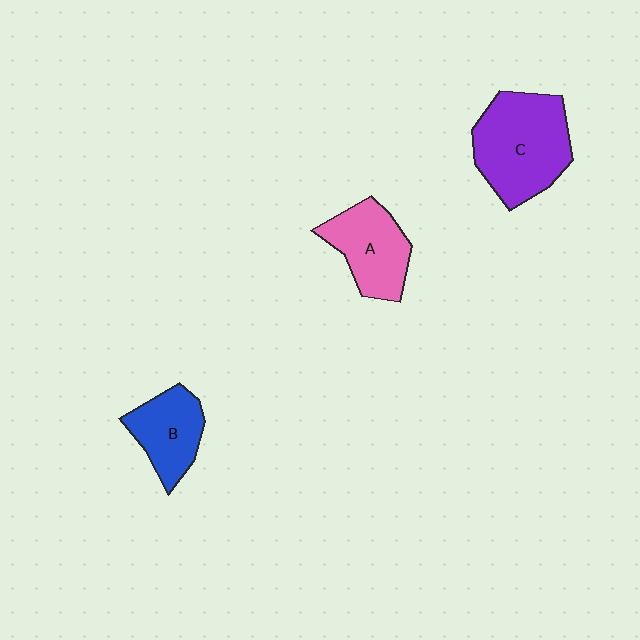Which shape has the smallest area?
Shape B (blue).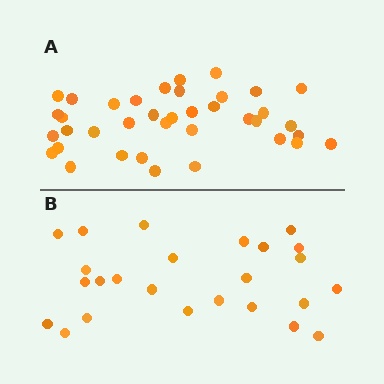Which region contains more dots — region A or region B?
Region A (the top region) has more dots.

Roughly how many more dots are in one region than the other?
Region A has approximately 15 more dots than region B.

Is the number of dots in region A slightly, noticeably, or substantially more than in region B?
Region A has substantially more. The ratio is roughly 1.5 to 1.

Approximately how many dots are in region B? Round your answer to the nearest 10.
About 20 dots. (The exact count is 25, which rounds to 20.)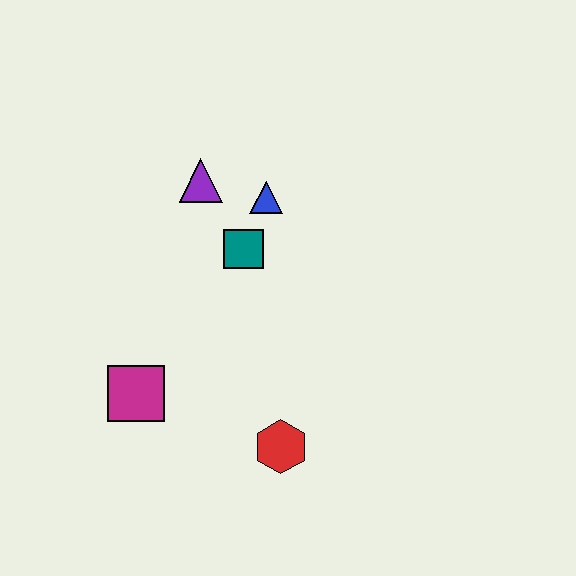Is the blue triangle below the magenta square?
No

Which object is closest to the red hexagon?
The magenta square is closest to the red hexagon.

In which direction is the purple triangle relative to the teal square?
The purple triangle is above the teal square.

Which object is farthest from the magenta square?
The blue triangle is farthest from the magenta square.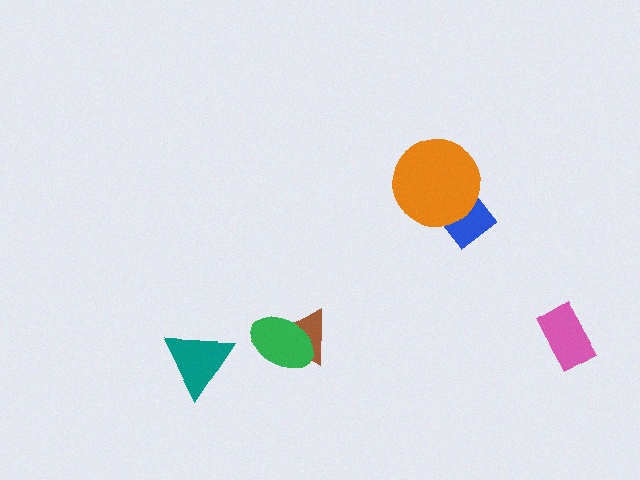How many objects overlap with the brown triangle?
1 object overlaps with the brown triangle.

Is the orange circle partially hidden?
No, no other shape covers it.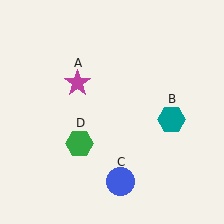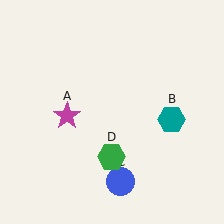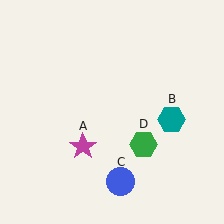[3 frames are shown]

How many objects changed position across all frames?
2 objects changed position: magenta star (object A), green hexagon (object D).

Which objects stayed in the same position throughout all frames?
Teal hexagon (object B) and blue circle (object C) remained stationary.